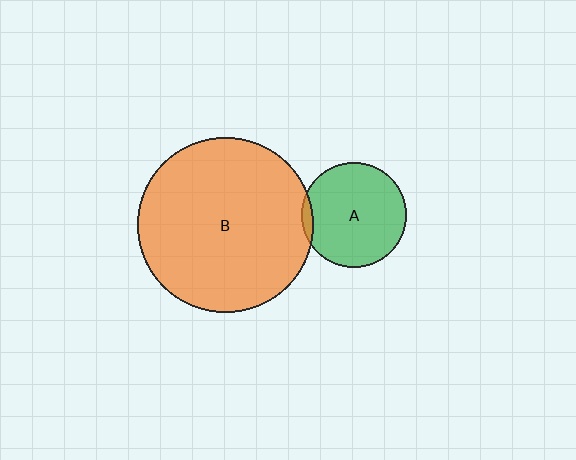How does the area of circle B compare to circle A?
Approximately 2.8 times.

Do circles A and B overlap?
Yes.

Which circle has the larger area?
Circle B (orange).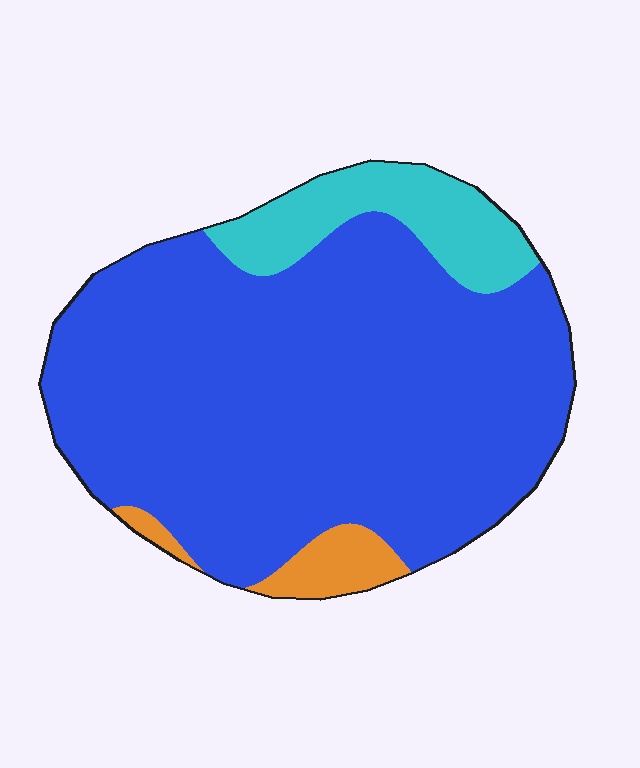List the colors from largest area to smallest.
From largest to smallest: blue, cyan, orange.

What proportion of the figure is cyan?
Cyan takes up about one eighth (1/8) of the figure.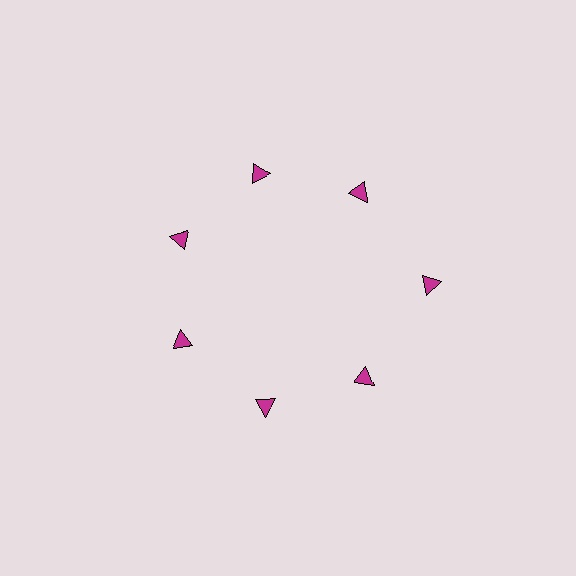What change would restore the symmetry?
The symmetry would be restored by moving it inward, back onto the ring so that all 7 triangles sit at equal angles and equal distance from the center.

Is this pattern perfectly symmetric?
No. The 7 magenta triangles are arranged in a ring, but one element near the 3 o'clock position is pushed outward from the center, breaking the 7-fold rotational symmetry.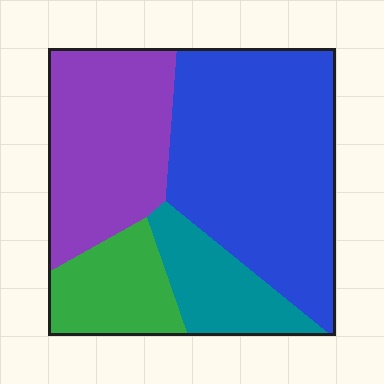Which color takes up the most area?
Blue, at roughly 45%.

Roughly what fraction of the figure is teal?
Teal covers 13% of the figure.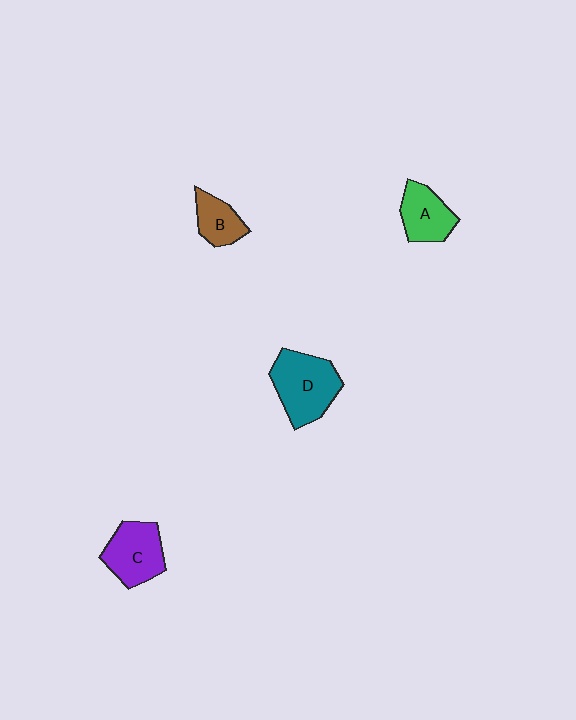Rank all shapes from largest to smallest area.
From largest to smallest: D (teal), C (purple), A (green), B (brown).